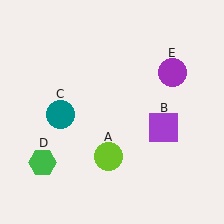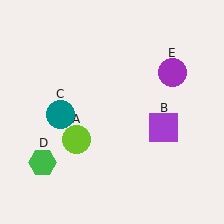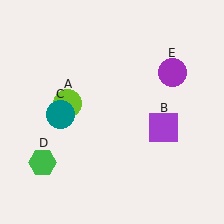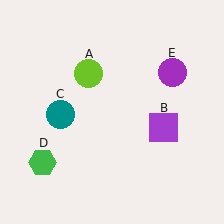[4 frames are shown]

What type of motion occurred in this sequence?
The lime circle (object A) rotated clockwise around the center of the scene.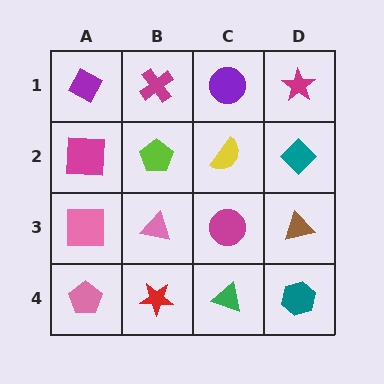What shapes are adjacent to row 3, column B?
A lime pentagon (row 2, column B), a red star (row 4, column B), a pink square (row 3, column A), a magenta circle (row 3, column C).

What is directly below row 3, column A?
A pink pentagon.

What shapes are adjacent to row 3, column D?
A teal diamond (row 2, column D), a teal hexagon (row 4, column D), a magenta circle (row 3, column C).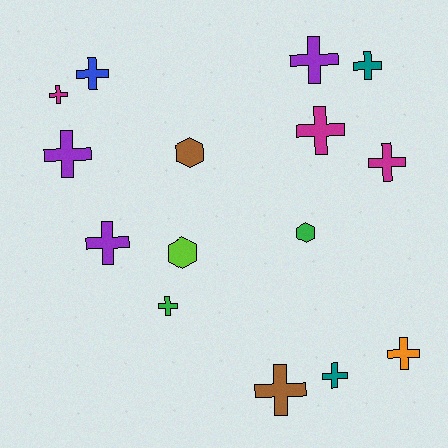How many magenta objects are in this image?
There are 3 magenta objects.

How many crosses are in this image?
There are 12 crosses.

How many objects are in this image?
There are 15 objects.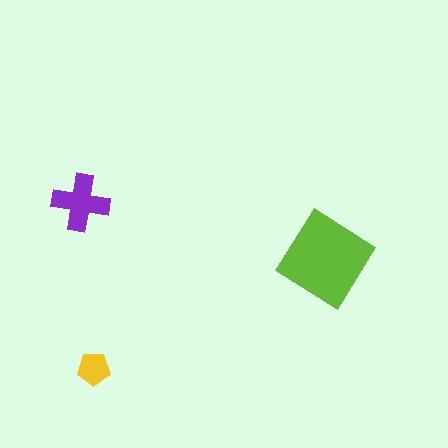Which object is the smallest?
The yellow pentagon.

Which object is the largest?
The lime diamond.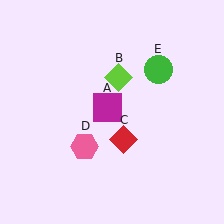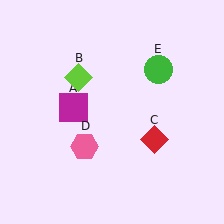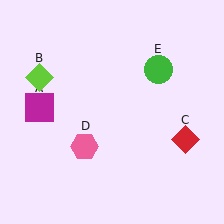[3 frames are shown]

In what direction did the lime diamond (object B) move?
The lime diamond (object B) moved left.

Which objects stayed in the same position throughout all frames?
Pink hexagon (object D) and green circle (object E) remained stationary.